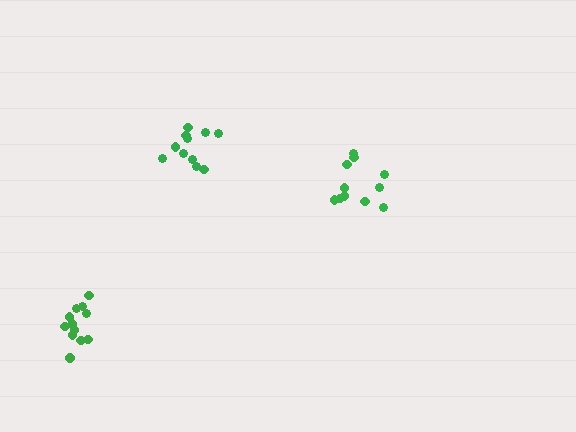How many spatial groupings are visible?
There are 3 spatial groupings.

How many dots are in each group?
Group 1: 12 dots, Group 2: 11 dots, Group 3: 11 dots (34 total).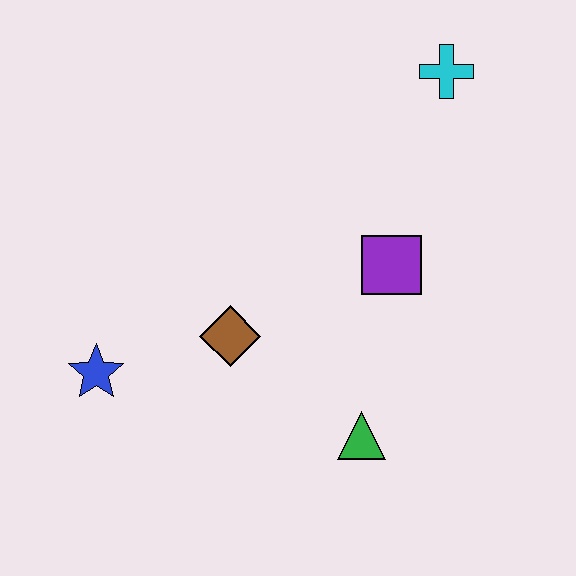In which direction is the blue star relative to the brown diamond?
The blue star is to the left of the brown diamond.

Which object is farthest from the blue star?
The cyan cross is farthest from the blue star.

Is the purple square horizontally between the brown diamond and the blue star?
No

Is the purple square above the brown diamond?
Yes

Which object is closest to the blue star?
The brown diamond is closest to the blue star.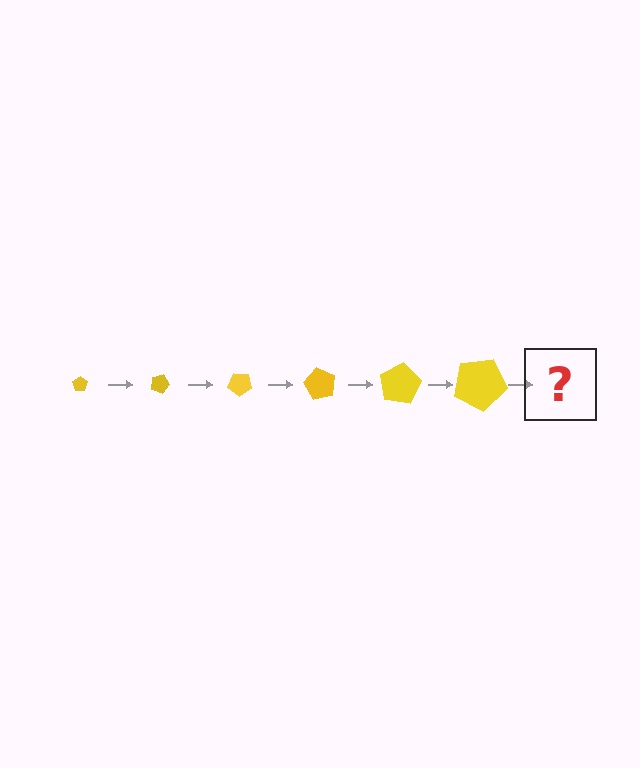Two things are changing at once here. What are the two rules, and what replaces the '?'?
The two rules are that the pentagon grows larger each step and it rotates 20 degrees each step. The '?' should be a pentagon, larger than the previous one and rotated 120 degrees from the start.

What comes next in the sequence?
The next element should be a pentagon, larger than the previous one and rotated 120 degrees from the start.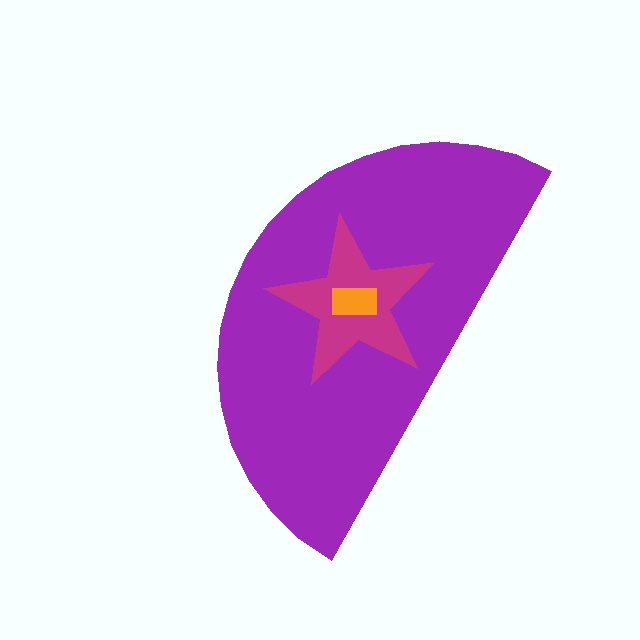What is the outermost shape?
The purple semicircle.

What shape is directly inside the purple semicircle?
The magenta star.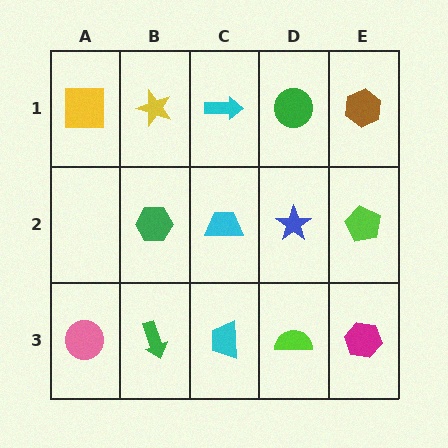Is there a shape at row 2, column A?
No, that cell is empty.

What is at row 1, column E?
A brown hexagon.